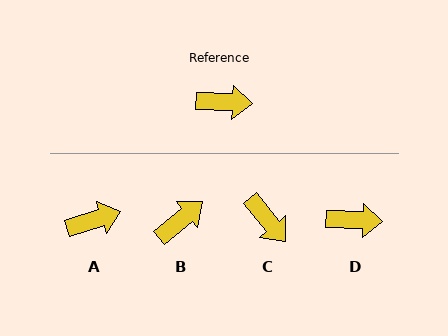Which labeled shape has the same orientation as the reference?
D.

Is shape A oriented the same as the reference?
No, it is off by about 21 degrees.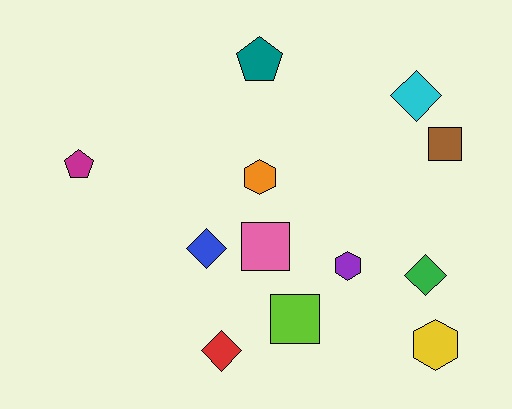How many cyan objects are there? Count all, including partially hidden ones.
There is 1 cyan object.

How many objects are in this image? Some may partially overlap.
There are 12 objects.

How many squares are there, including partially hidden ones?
There are 3 squares.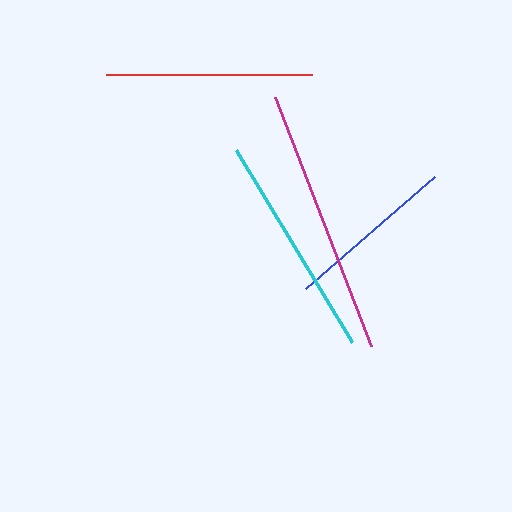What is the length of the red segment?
The red segment is approximately 206 pixels long.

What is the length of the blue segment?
The blue segment is approximately 170 pixels long.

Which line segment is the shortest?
The blue line is the shortest at approximately 170 pixels.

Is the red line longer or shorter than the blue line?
The red line is longer than the blue line.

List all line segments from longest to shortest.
From longest to shortest: magenta, cyan, red, blue.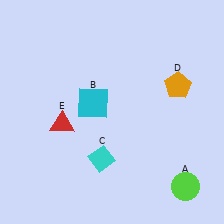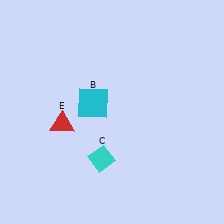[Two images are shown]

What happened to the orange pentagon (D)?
The orange pentagon (D) was removed in Image 2. It was in the top-right area of Image 1.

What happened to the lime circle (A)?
The lime circle (A) was removed in Image 2. It was in the bottom-right area of Image 1.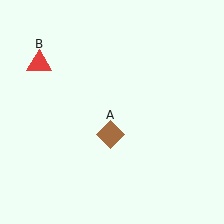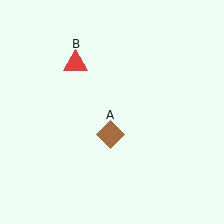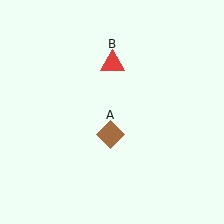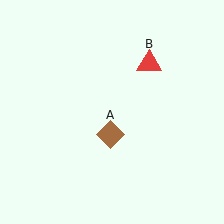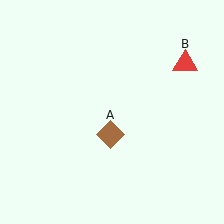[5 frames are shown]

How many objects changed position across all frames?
1 object changed position: red triangle (object B).